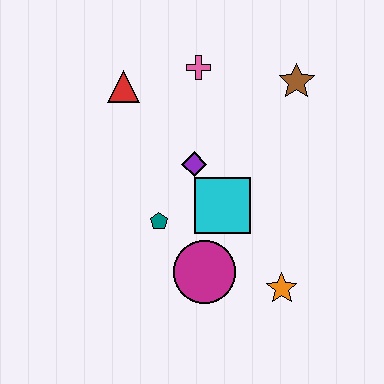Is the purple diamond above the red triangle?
No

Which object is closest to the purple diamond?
The cyan square is closest to the purple diamond.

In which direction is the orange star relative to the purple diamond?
The orange star is below the purple diamond.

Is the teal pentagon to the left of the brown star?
Yes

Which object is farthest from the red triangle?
The orange star is farthest from the red triangle.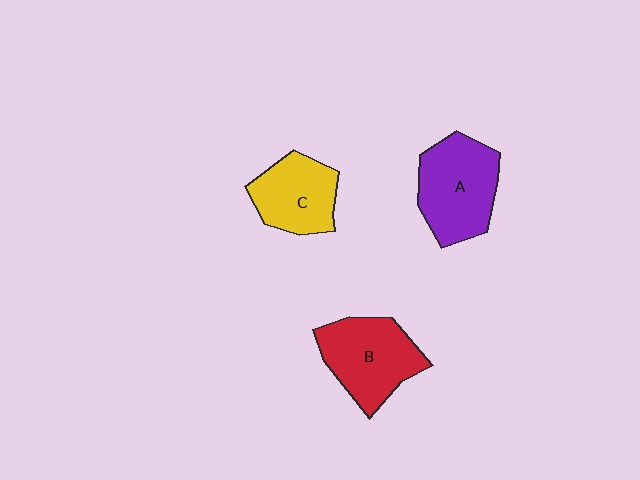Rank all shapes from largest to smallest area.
From largest to smallest: A (purple), B (red), C (yellow).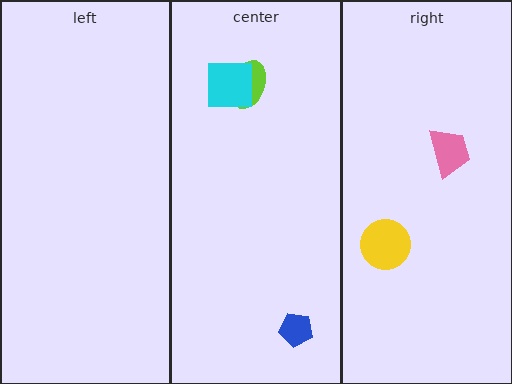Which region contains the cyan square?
The center region.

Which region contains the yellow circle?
The right region.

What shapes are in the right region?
The yellow circle, the pink trapezoid.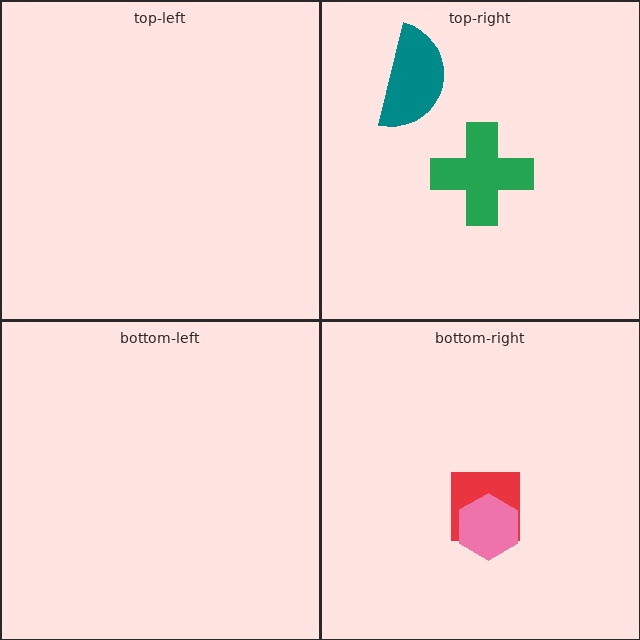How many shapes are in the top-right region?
2.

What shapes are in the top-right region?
The teal semicircle, the green cross.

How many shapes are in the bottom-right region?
2.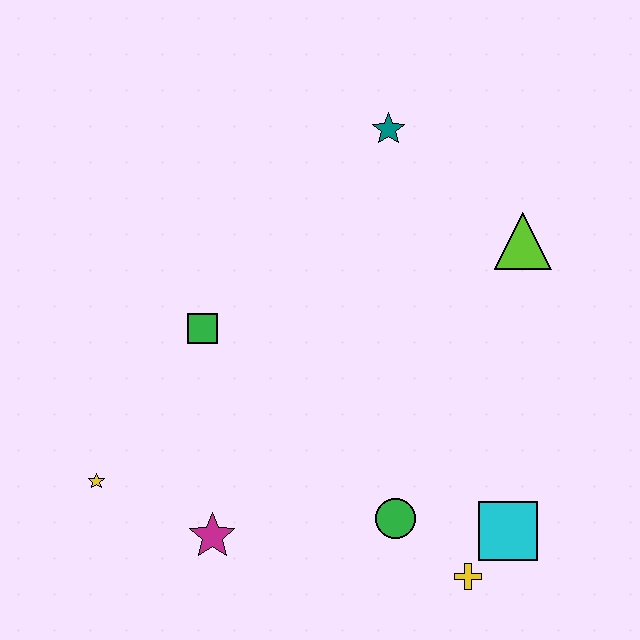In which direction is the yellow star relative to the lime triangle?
The yellow star is to the left of the lime triangle.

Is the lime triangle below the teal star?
Yes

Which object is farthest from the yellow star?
The lime triangle is farthest from the yellow star.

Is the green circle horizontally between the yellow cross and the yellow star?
Yes